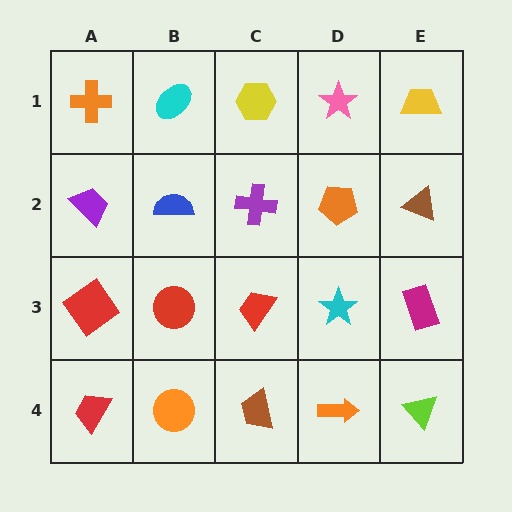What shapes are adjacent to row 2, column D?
A pink star (row 1, column D), a cyan star (row 3, column D), a purple cross (row 2, column C), a brown triangle (row 2, column E).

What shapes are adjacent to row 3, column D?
An orange pentagon (row 2, column D), an orange arrow (row 4, column D), a red trapezoid (row 3, column C), a magenta rectangle (row 3, column E).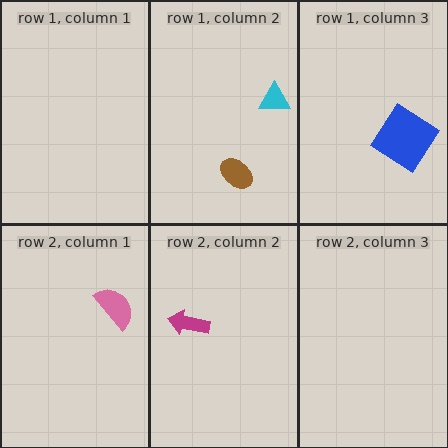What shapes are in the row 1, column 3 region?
The blue diamond.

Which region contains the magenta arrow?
The row 2, column 2 region.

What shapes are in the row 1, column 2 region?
The brown ellipse, the cyan triangle.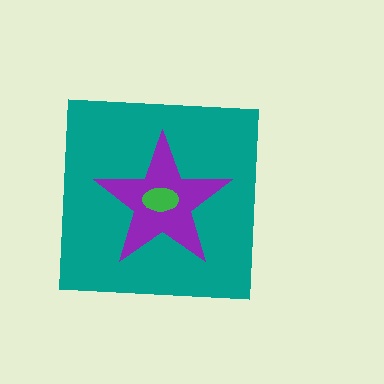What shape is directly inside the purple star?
The green ellipse.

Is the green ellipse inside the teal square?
Yes.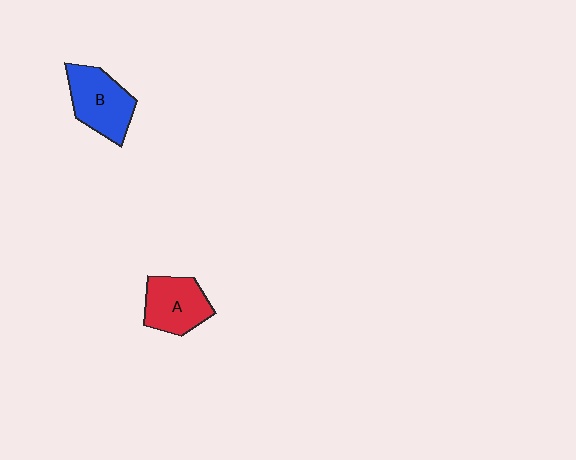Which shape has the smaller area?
Shape A (red).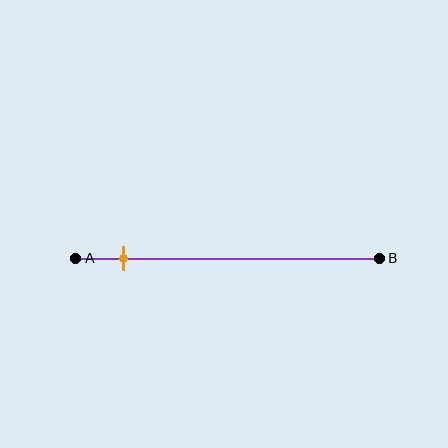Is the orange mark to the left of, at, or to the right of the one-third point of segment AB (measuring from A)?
The orange mark is to the left of the one-third point of segment AB.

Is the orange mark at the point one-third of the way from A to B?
No, the mark is at about 15% from A, not at the 33% one-third point.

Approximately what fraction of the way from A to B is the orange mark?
The orange mark is approximately 15% of the way from A to B.